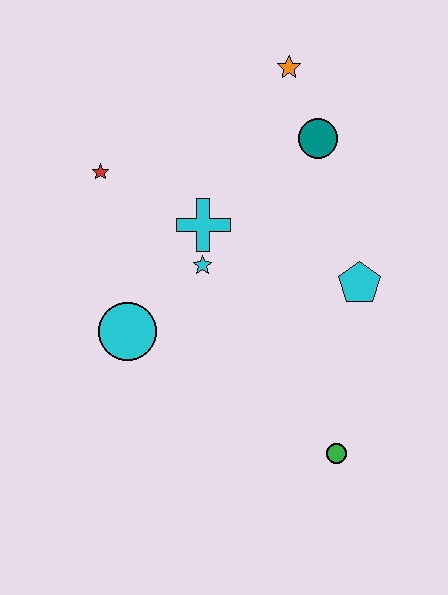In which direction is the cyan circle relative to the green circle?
The cyan circle is to the left of the green circle.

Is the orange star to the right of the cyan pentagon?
No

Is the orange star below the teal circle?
No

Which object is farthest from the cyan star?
The green circle is farthest from the cyan star.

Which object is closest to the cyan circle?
The cyan star is closest to the cyan circle.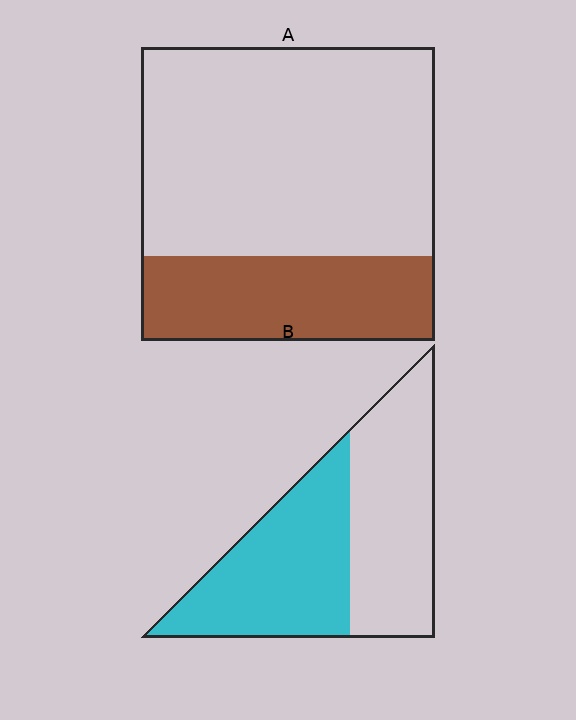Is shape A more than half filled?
No.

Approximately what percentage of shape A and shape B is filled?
A is approximately 30% and B is approximately 50%.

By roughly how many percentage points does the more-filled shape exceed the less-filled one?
By roughly 20 percentage points (B over A).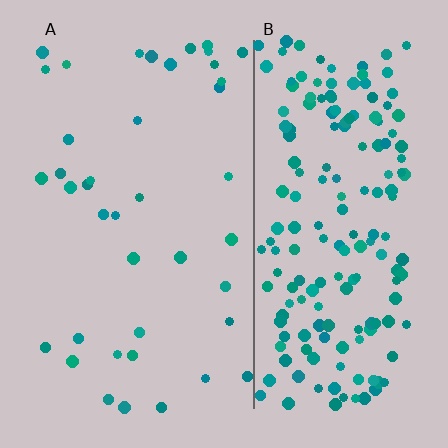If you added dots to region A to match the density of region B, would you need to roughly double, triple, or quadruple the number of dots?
Approximately quadruple.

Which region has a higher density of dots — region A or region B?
B (the right).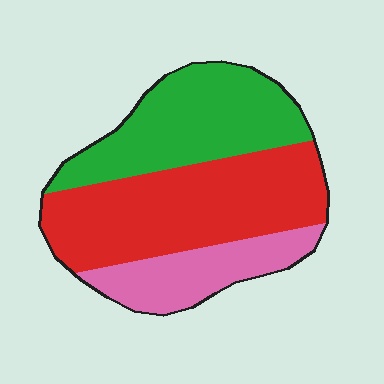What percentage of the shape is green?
Green covers about 35% of the shape.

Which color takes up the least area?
Pink, at roughly 20%.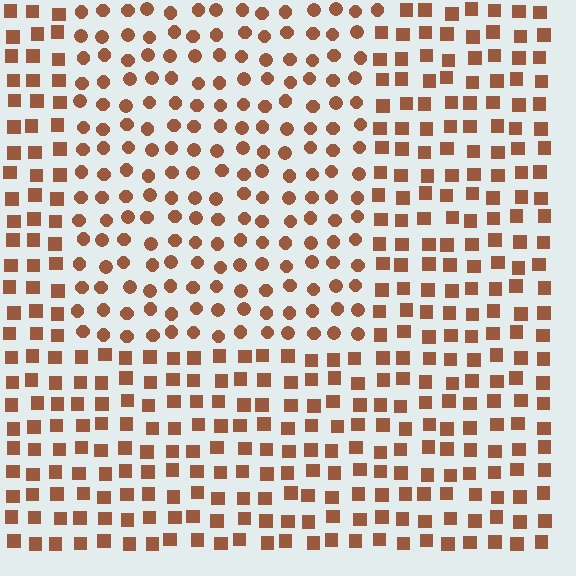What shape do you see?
I see a rectangle.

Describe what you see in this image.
The image is filled with small brown elements arranged in a uniform grid. A rectangle-shaped region contains circles, while the surrounding area contains squares. The boundary is defined purely by the change in element shape.